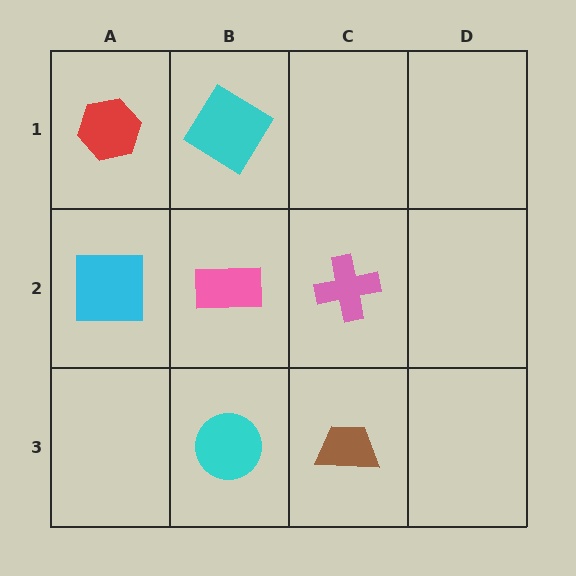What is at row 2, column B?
A pink rectangle.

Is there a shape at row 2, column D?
No, that cell is empty.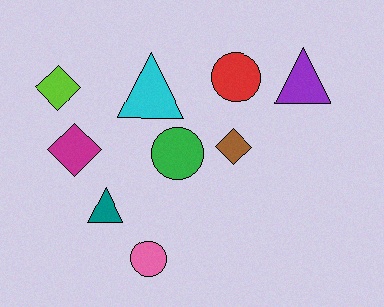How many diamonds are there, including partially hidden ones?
There are 3 diamonds.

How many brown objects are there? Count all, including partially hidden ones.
There is 1 brown object.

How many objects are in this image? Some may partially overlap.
There are 9 objects.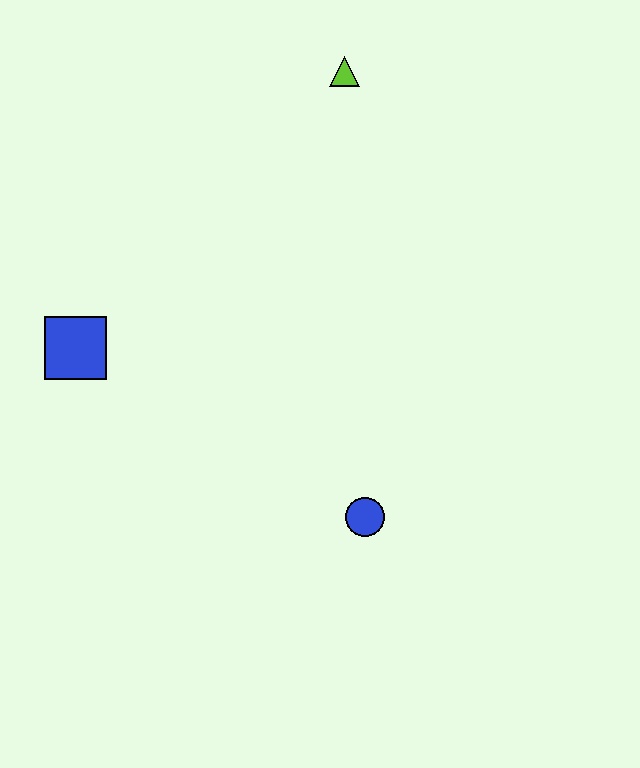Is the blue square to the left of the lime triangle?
Yes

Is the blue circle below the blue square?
Yes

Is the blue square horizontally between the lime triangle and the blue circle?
No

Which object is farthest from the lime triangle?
The blue circle is farthest from the lime triangle.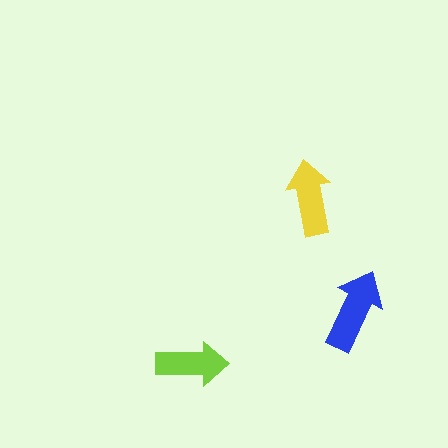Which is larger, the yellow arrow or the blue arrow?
The blue one.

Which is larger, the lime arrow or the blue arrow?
The blue one.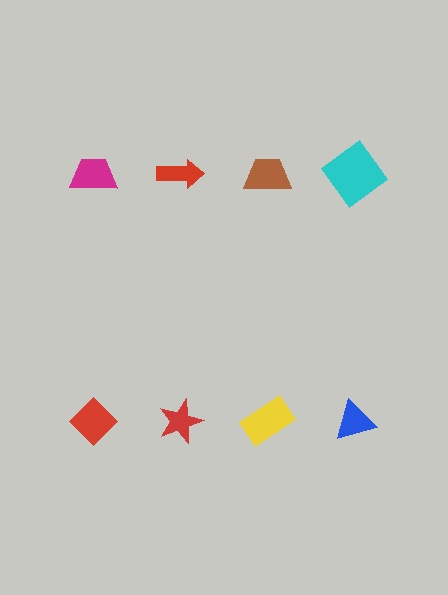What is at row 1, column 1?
A magenta trapezoid.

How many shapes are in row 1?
4 shapes.